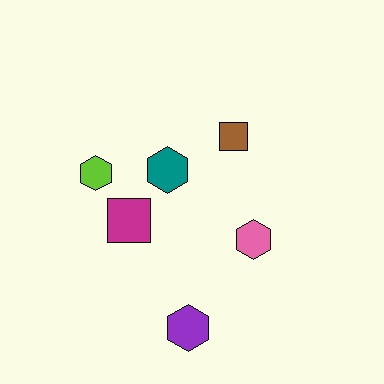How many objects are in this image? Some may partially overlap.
There are 6 objects.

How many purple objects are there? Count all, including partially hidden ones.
There is 1 purple object.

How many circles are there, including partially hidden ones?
There are no circles.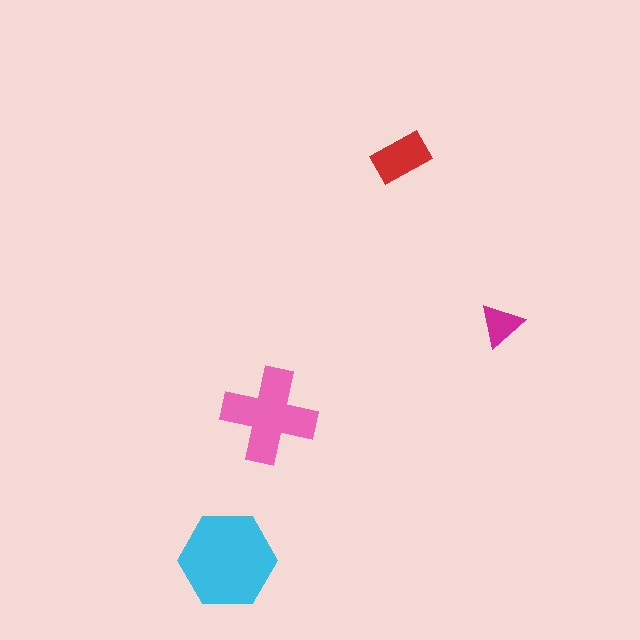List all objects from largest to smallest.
The cyan hexagon, the pink cross, the red rectangle, the magenta triangle.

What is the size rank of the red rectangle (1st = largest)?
3rd.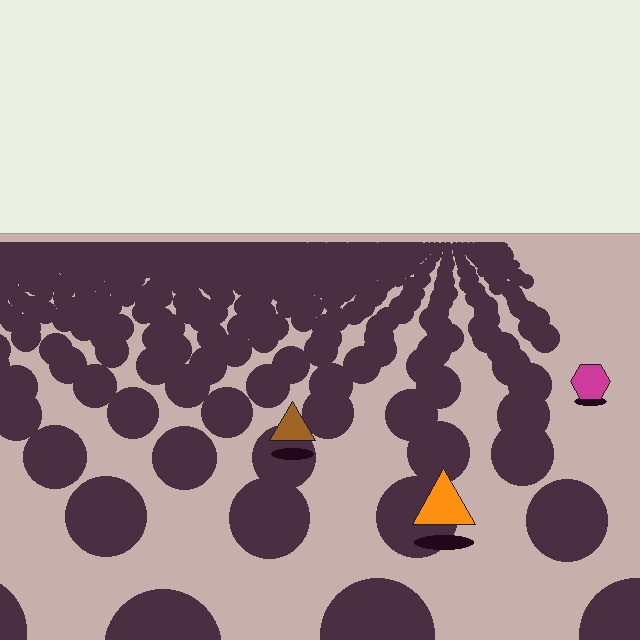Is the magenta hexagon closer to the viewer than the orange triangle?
No. The orange triangle is closer — you can tell from the texture gradient: the ground texture is coarser near it.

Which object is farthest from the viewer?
The magenta hexagon is farthest from the viewer. It appears smaller and the ground texture around it is denser.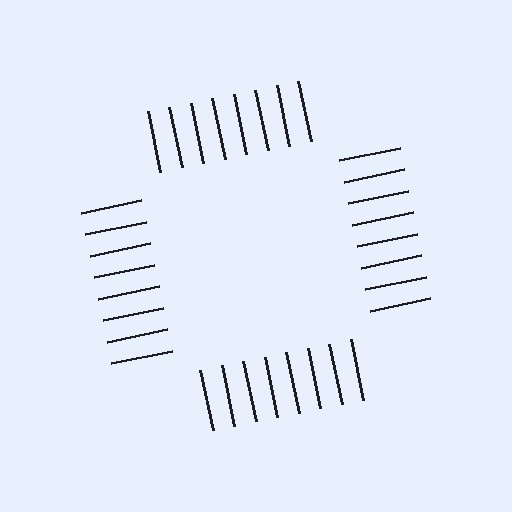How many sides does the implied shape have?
4 sides — the line-ends trace a square.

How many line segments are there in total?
32 — 8 along each of the 4 edges.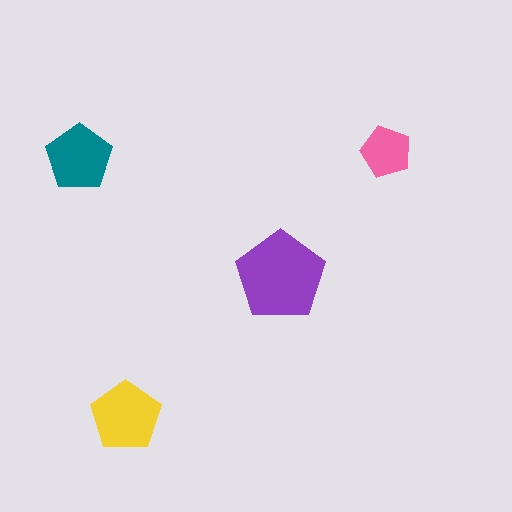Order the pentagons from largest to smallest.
the purple one, the yellow one, the teal one, the pink one.